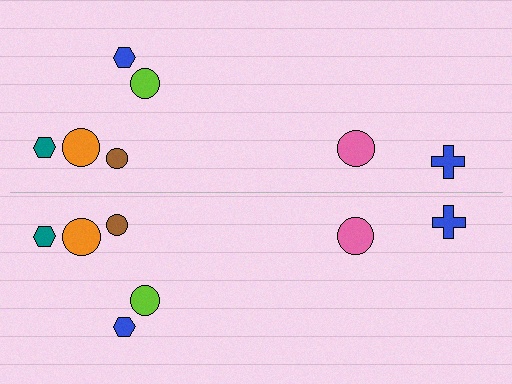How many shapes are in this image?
There are 14 shapes in this image.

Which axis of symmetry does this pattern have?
The pattern has a horizontal axis of symmetry running through the center of the image.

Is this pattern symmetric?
Yes, this pattern has bilateral (reflection) symmetry.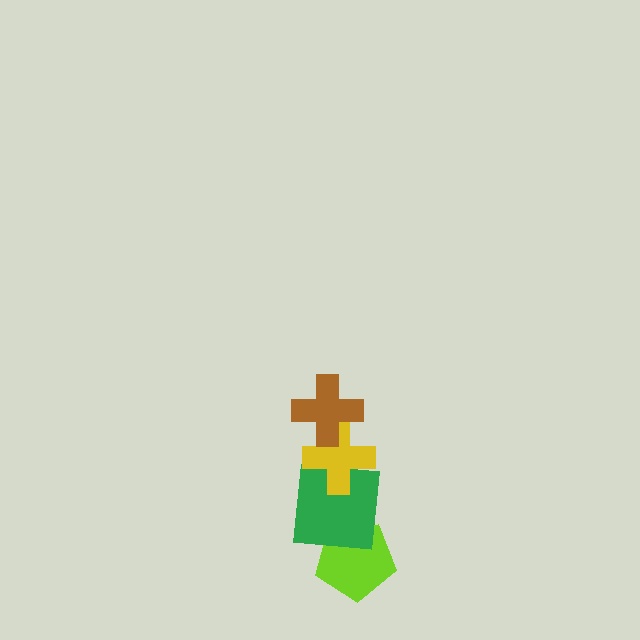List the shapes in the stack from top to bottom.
From top to bottom: the brown cross, the yellow cross, the green square, the lime pentagon.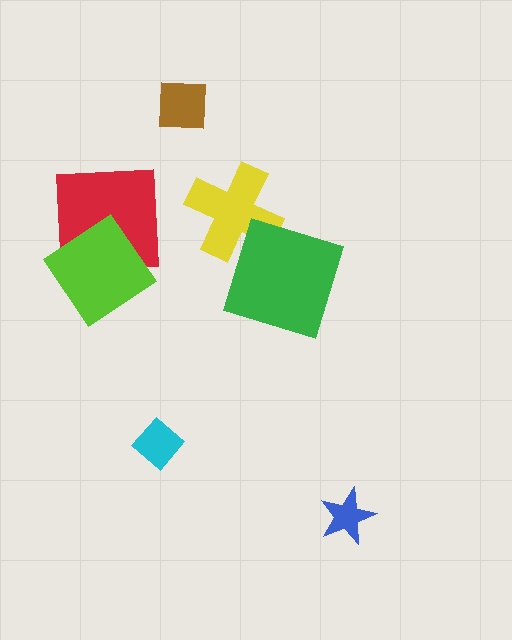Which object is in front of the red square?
The lime diamond is in front of the red square.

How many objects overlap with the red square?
1 object overlaps with the red square.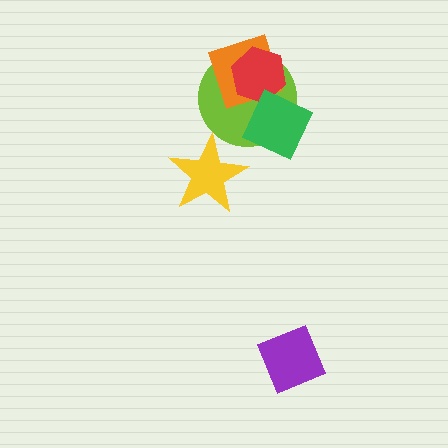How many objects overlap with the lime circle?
3 objects overlap with the lime circle.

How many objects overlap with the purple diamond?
0 objects overlap with the purple diamond.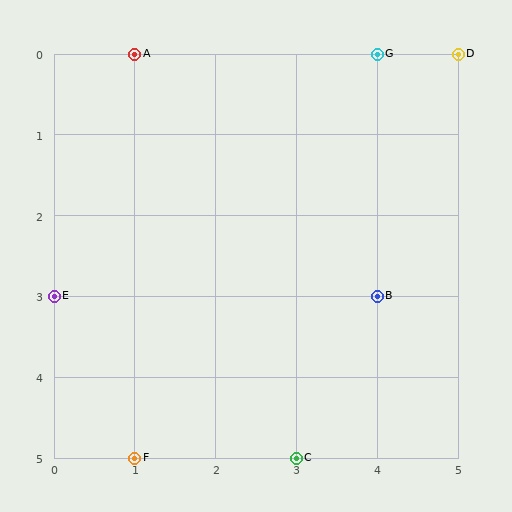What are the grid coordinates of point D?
Point D is at grid coordinates (5, 0).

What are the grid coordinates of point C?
Point C is at grid coordinates (3, 5).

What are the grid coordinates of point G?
Point G is at grid coordinates (4, 0).